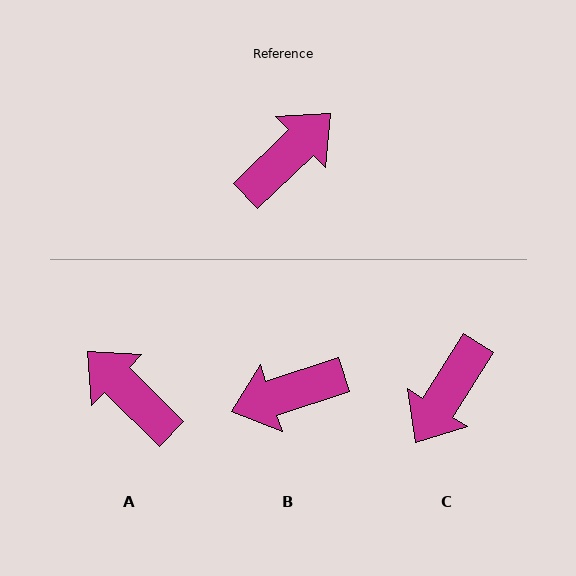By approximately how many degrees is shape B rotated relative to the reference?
Approximately 154 degrees counter-clockwise.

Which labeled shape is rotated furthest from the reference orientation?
C, about 166 degrees away.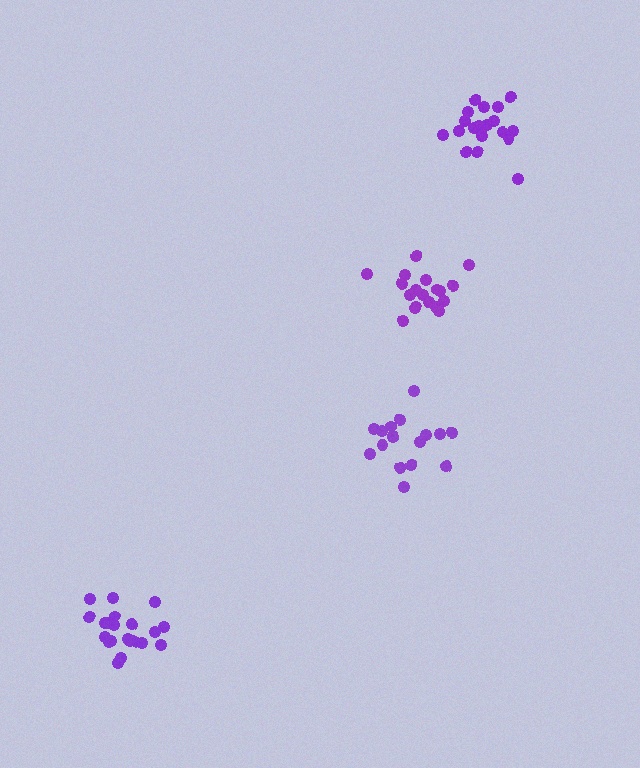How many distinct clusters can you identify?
There are 4 distinct clusters.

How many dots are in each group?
Group 1: 17 dots, Group 2: 19 dots, Group 3: 21 dots, Group 4: 20 dots (77 total).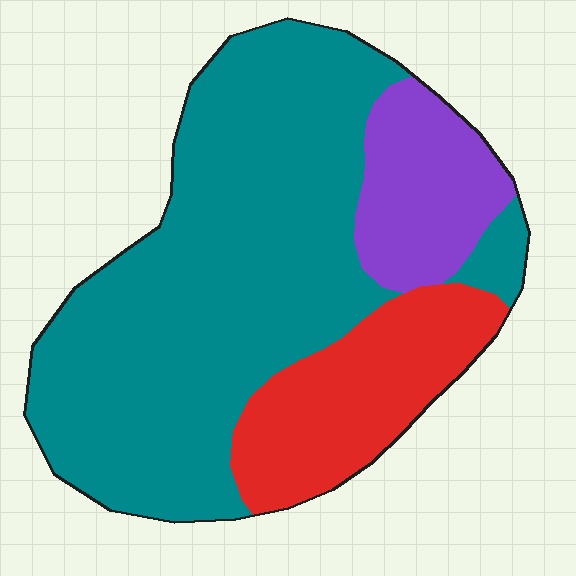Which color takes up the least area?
Purple, at roughly 15%.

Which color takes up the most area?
Teal, at roughly 65%.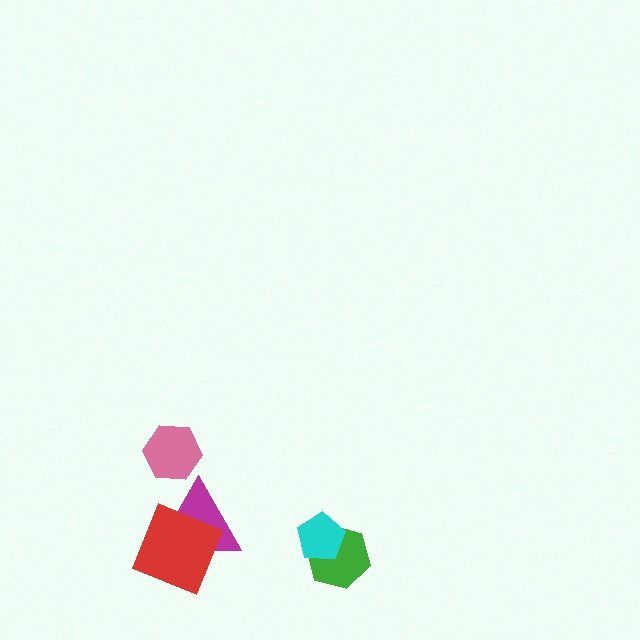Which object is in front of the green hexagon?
The cyan pentagon is in front of the green hexagon.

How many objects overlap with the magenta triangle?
1 object overlaps with the magenta triangle.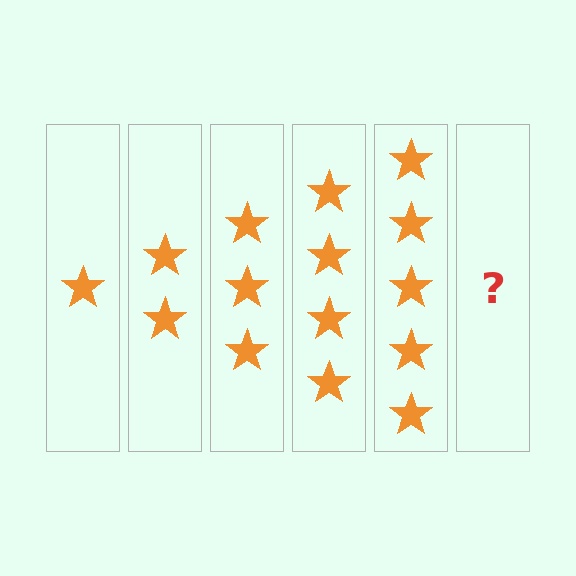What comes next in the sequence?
The next element should be 6 stars.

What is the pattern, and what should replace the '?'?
The pattern is that each step adds one more star. The '?' should be 6 stars.